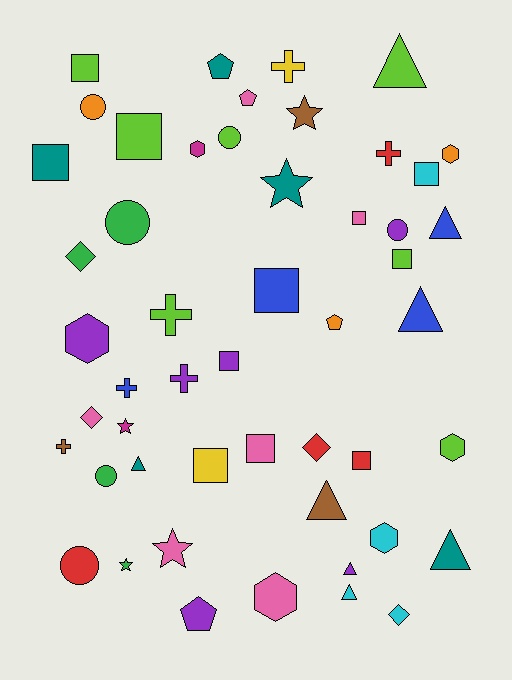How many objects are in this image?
There are 50 objects.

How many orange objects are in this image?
There are 3 orange objects.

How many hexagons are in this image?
There are 6 hexagons.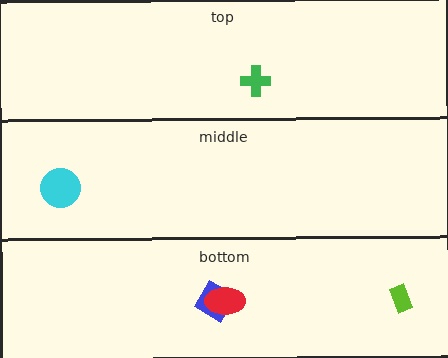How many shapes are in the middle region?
1.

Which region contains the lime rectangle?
The bottom region.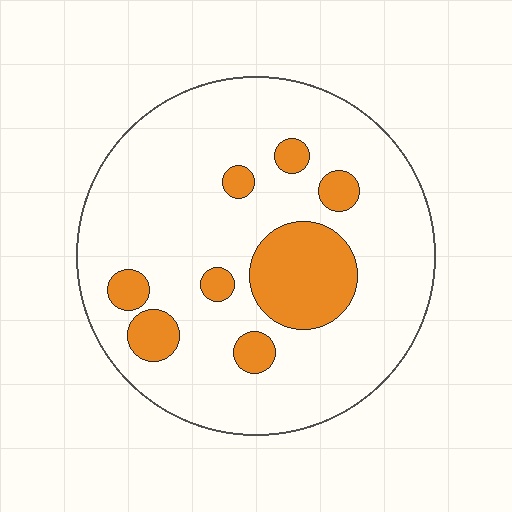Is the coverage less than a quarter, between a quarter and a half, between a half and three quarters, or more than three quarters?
Less than a quarter.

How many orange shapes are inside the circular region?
8.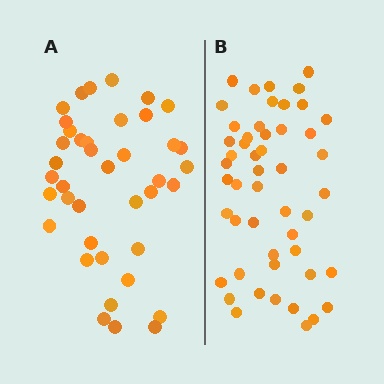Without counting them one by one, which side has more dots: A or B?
Region B (the right region) has more dots.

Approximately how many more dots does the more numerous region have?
Region B has roughly 10 or so more dots than region A.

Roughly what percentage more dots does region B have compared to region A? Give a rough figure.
About 25% more.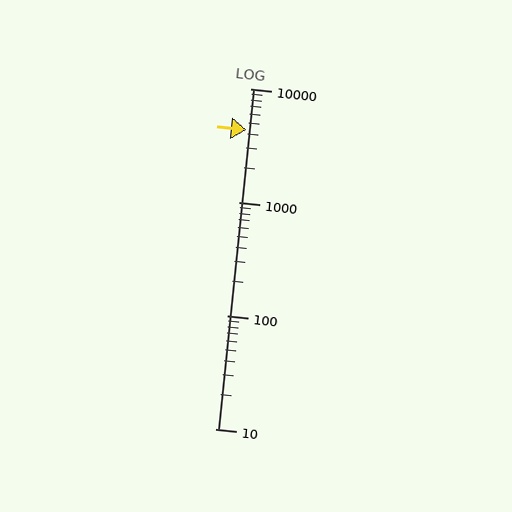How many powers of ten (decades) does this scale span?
The scale spans 3 decades, from 10 to 10000.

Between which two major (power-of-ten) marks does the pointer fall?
The pointer is between 1000 and 10000.